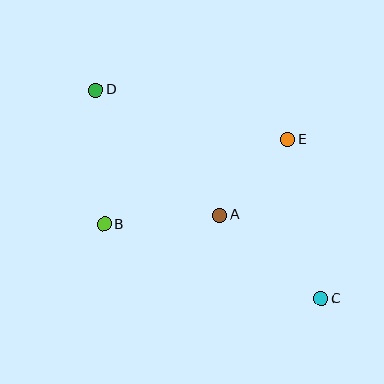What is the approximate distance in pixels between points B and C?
The distance between B and C is approximately 229 pixels.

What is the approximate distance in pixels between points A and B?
The distance between A and B is approximately 116 pixels.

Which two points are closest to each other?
Points A and E are closest to each other.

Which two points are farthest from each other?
Points C and D are farthest from each other.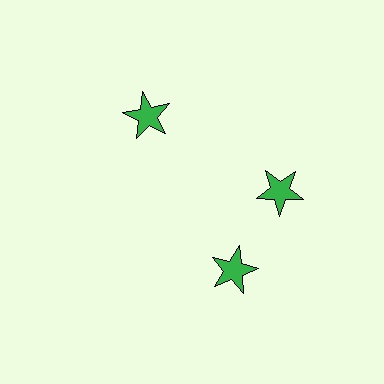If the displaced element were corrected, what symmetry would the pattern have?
It would have 3-fold rotational symmetry — the pattern would map onto itself every 120 degrees.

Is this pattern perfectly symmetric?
No. The 3 green stars are arranged in a ring, but one element near the 7 o'clock position is rotated out of alignment along the ring, breaking the 3-fold rotational symmetry.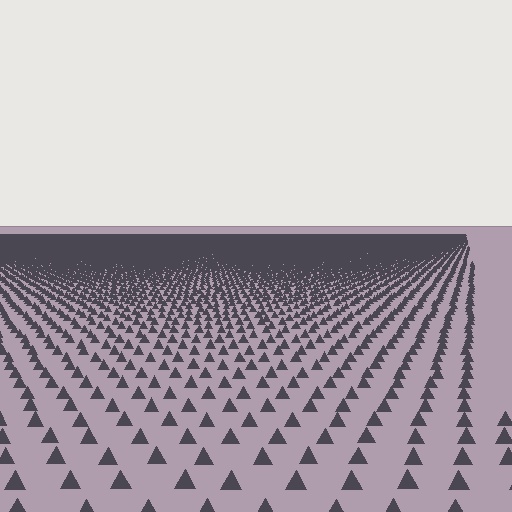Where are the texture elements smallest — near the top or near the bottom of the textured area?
Near the top.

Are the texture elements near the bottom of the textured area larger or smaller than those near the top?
Larger. Near the bottom, elements are closer to the viewer and appear at a bigger on-screen size.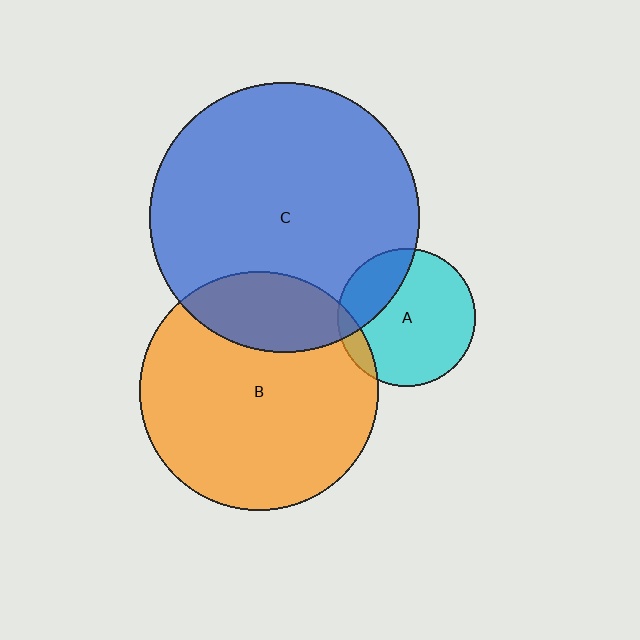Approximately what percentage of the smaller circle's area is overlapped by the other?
Approximately 25%.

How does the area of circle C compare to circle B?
Approximately 1.3 times.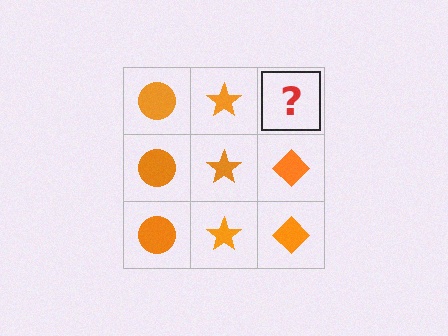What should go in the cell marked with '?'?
The missing cell should contain an orange diamond.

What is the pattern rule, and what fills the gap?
The rule is that each column has a consistent shape. The gap should be filled with an orange diamond.